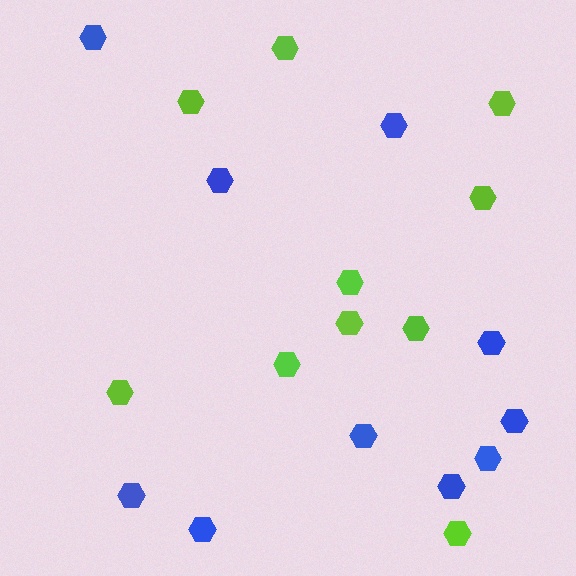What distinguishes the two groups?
There are 2 groups: one group of blue hexagons (10) and one group of lime hexagons (10).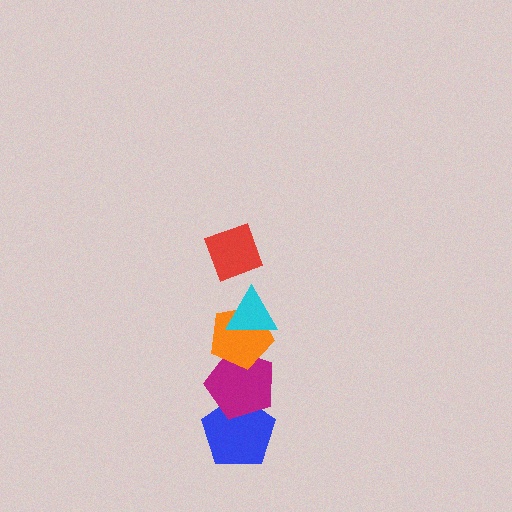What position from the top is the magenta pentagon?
The magenta pentagon is 4th from the top.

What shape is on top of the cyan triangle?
The red diamond is on top of the cyan triangle.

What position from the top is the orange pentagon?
The orange pentagon is 3rd from the top.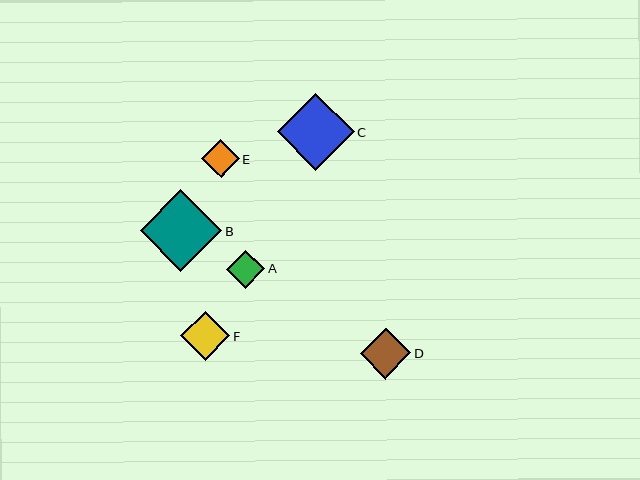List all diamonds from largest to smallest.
From largest to smallest: B, C, D, F, E, A.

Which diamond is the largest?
Diamond B is the largest with a size of approximately 81 pixels.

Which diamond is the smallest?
Diamond A is the smallest with a size of approximately 38 pixels.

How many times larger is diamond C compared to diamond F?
Diamond C is approximately 1.6 times the size of diamond F.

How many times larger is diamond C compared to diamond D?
Diamond C is approximately 1.5 times the size of diamond D.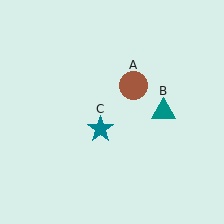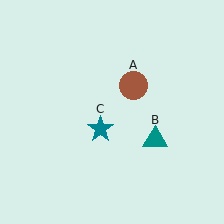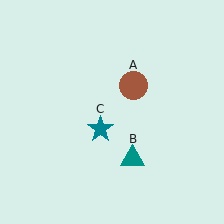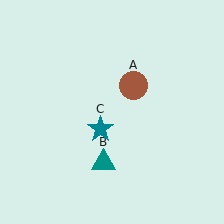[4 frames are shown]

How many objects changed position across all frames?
1 object changed position: teal triangle (object B).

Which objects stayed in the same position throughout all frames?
Brown circle (object A) and teal star (object C) remained stationary.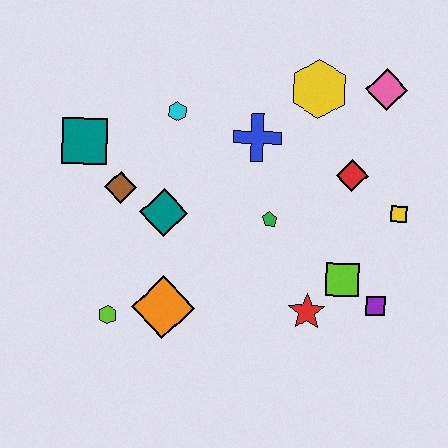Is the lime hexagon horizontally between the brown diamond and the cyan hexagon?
No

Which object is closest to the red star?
The lime square is closest to the red star.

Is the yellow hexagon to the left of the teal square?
No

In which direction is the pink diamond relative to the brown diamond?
The pink diamond is to the right of the brown diamond.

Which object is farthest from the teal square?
The purple square is farthest from the teal square.